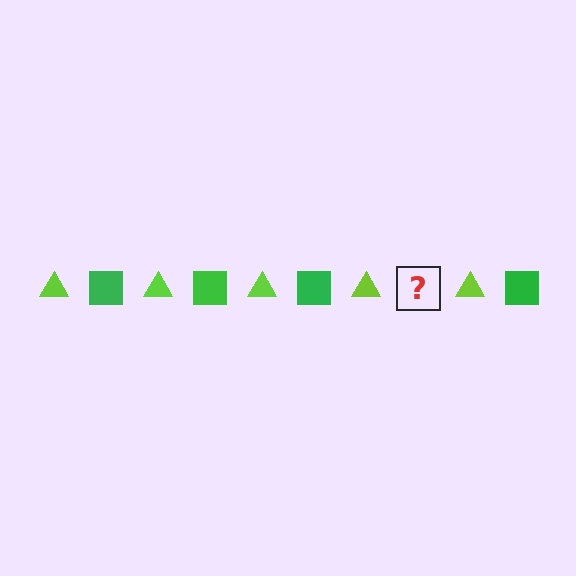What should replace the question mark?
The question mark should be replaced with a green square.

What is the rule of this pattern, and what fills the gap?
The rule is that the pattern alternates between lime triangle and green square. The gap should be filled with a green square.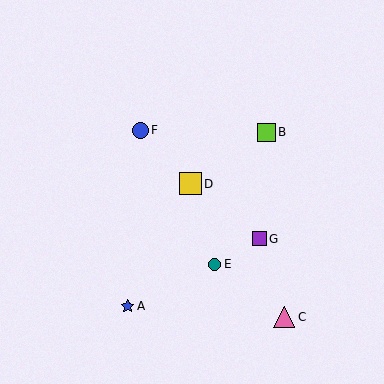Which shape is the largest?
The yellow square (labeled D) is the largest.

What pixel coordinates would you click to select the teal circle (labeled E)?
Click at (214, 264) to select the teal circle E.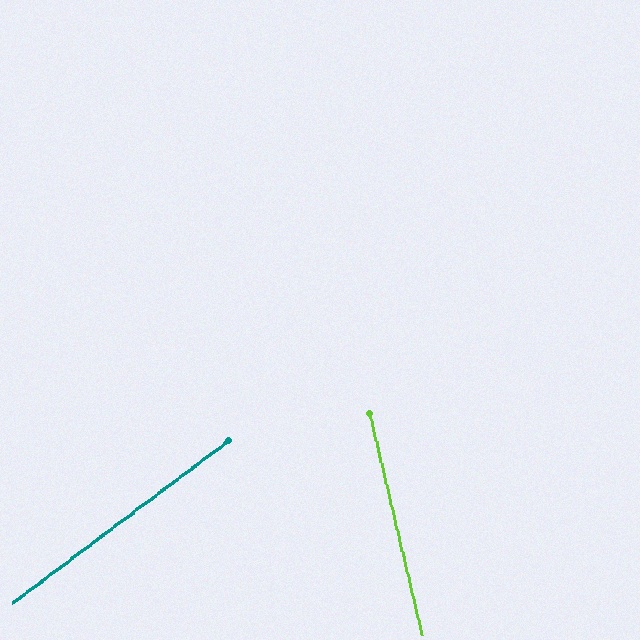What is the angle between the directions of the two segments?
Approximately 66 degrees.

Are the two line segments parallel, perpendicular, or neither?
Neither parallel nor perpendicular — they differ by about 66°.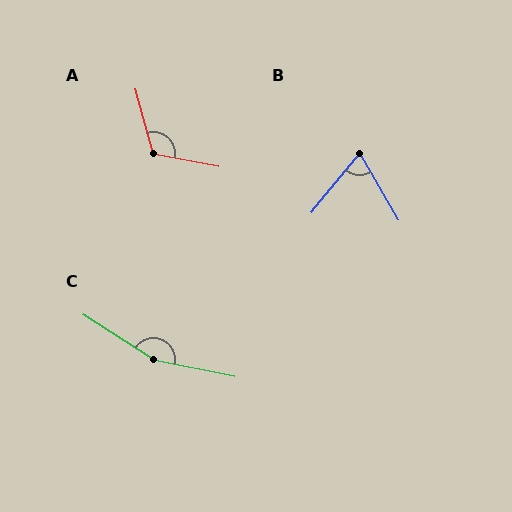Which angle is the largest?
C, at approximately 159 degrees.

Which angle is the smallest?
B, at approximately 69 degrees.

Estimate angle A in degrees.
Approximately 116 degrees.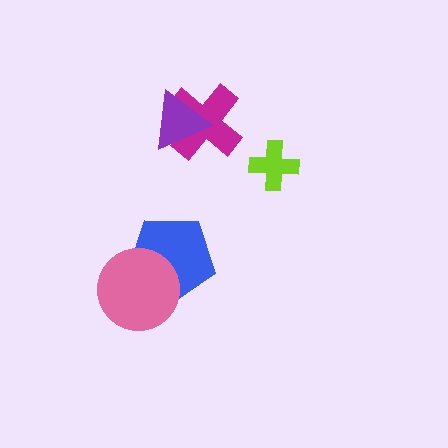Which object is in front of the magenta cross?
The purple triangle is in front of the magenta cross.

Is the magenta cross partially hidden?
Yes, it is partially covered by another shape.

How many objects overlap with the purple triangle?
1 object overlaps with the purple triangle.